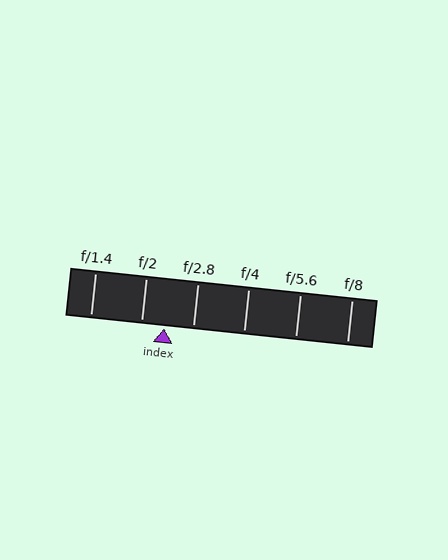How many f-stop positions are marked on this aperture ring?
There are 6 f-stop positions marked.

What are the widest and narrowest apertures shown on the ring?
The widest aperture shown is f/1.4 and the narrowest is f/8.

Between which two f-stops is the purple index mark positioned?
The index mark is between f/2 and f/2.8.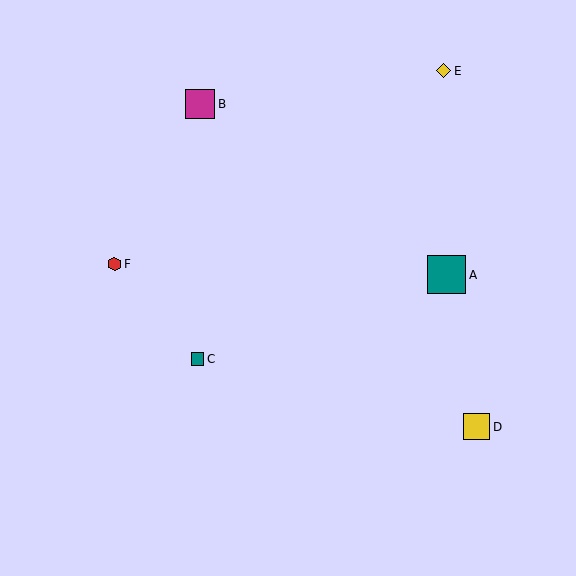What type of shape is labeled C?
Shape C is a teal square.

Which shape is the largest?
The teal square (labeled A) is the largest.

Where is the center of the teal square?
The center of the teal square is at (447, 275).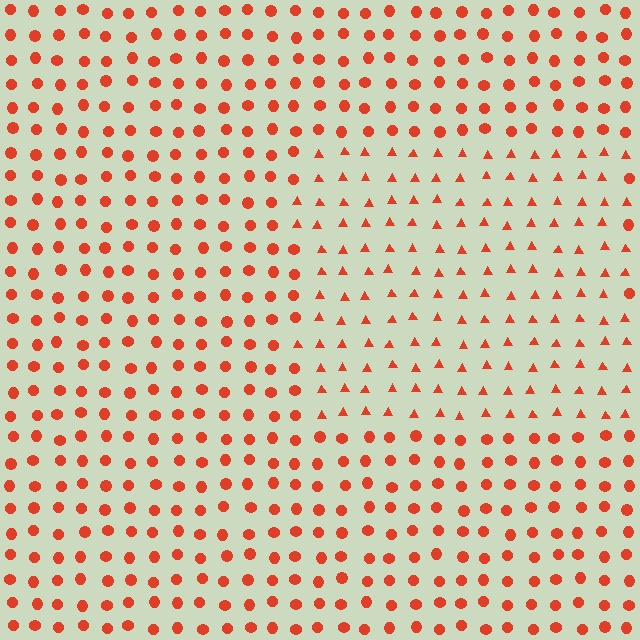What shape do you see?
I see a rectangle.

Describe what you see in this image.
The image is filled with small red elements arranged in a uniform grid. A rectangle-shaped region contains triangles, while the surrounding area contains circles. The boundary is defined purely by the change in element shape.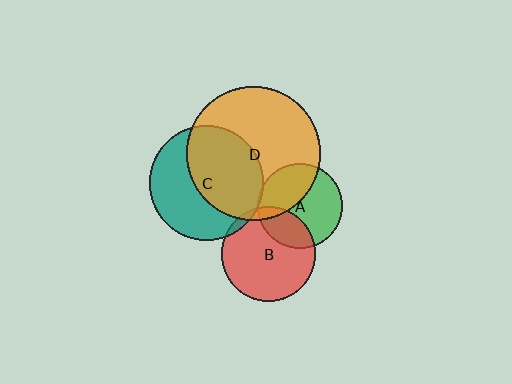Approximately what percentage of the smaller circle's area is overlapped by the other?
Approximately 5%.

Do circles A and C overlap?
Yes.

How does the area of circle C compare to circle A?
Approximately 1.8 times.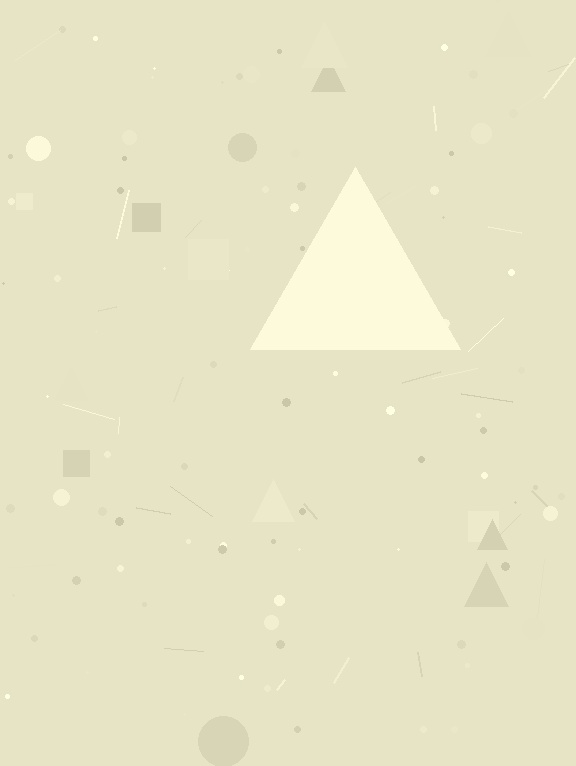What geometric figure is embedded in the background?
A triangle is embedded in the background.